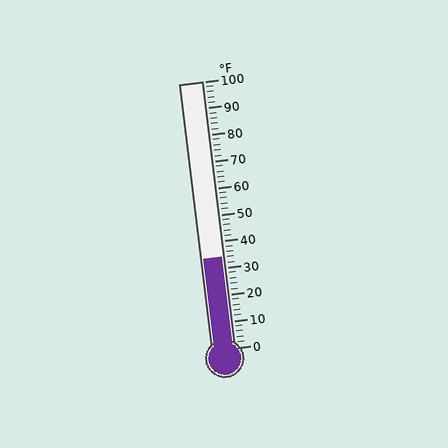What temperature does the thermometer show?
The thermometer shows approximately 34°F.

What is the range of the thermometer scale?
The thermometer scale ranges from 0°F to 100°F.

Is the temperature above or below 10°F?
The temperature is above 10°F.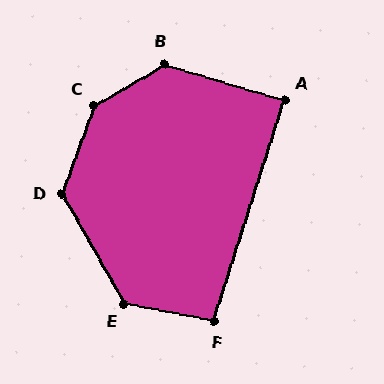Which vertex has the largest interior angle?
C, at approximately 140 degrees.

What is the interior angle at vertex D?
Approximately 130 degrees (obtuse).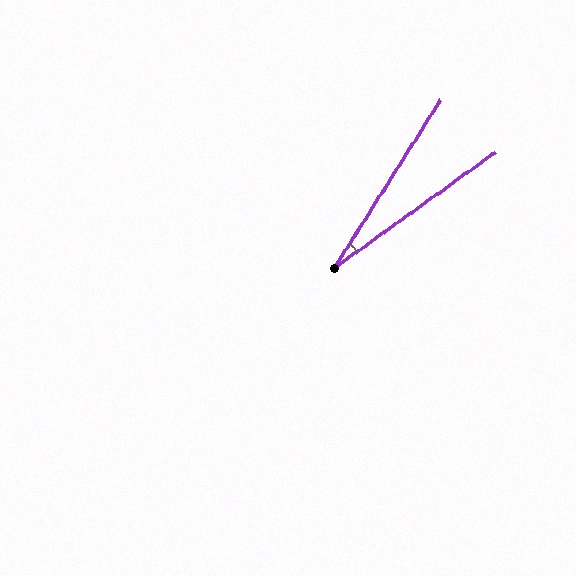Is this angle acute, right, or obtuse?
It is acute.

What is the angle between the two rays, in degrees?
Approximately 22 degrees.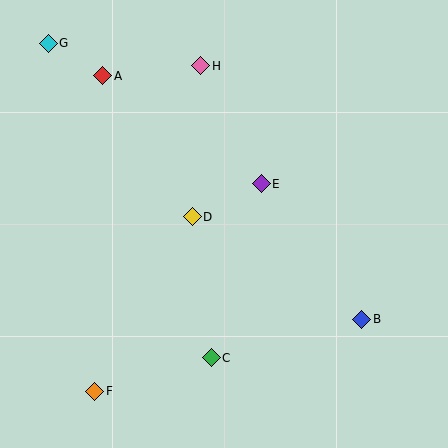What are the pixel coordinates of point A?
Point A is at (102, 76).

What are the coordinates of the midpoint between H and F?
The midpoint between H and F is at (148, 228).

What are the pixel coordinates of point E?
Point E is at (261, 184).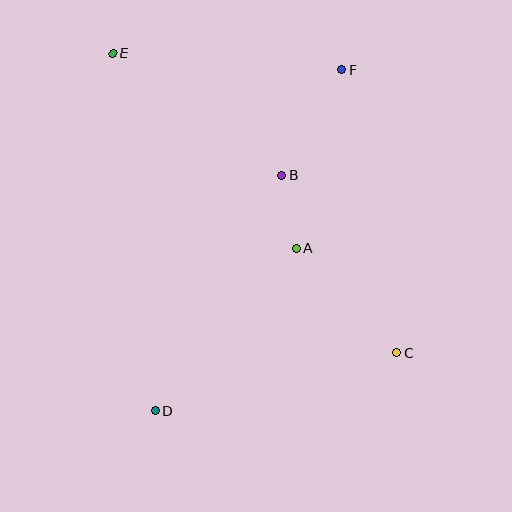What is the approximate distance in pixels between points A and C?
The distance between A and C is approximately 145 pixels.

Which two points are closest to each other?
Points A and B are closest to each other.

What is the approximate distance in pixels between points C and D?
The distance between C and D is approximately 248 pixels.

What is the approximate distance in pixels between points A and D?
The distance between A and D is approximately 215 pixels.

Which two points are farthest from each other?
Points C and E are farthest from each other.